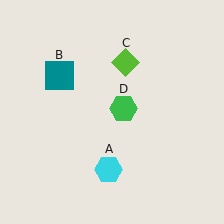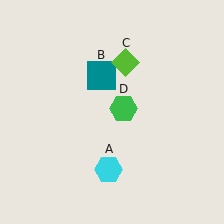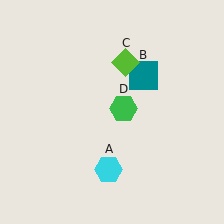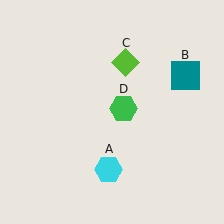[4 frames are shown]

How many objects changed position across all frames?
1 object changed position: teal square (object B).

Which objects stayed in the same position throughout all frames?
Cyan hexagon (object A) and lime diamond (object C) and green hexagon (object D) remained stationary.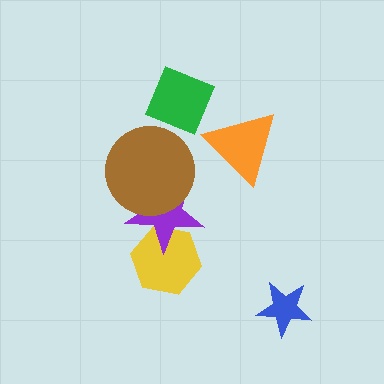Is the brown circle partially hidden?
No, no other shape covers it.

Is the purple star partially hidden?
Yes, it is partially covered by another shape.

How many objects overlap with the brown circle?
1 object overlaps with the brown circle.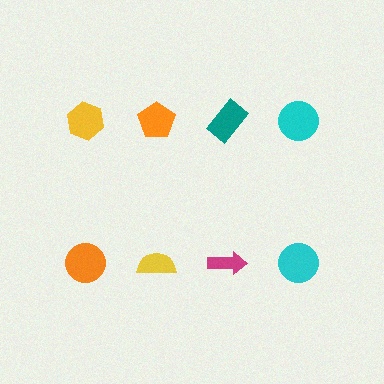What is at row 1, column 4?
A cyan circle.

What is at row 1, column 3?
A teal rectangle.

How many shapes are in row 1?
4 shapes.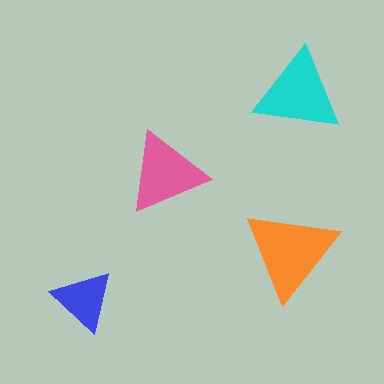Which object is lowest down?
The blue triangle is bottommost.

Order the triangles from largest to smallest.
the orange one, the cyan one, the pink one, the blue one.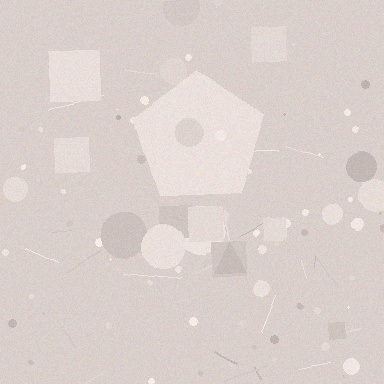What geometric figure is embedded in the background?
A pentagon is embedded in the background.